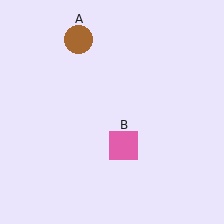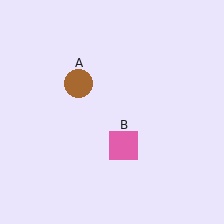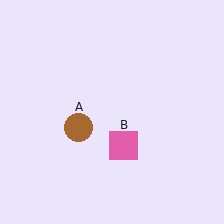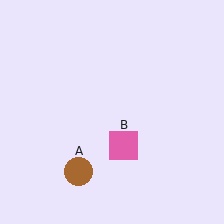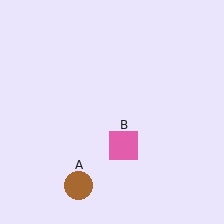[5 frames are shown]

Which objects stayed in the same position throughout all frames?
Pink square (object B) remained stationary.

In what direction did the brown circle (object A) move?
The brown circle (object A) moved down.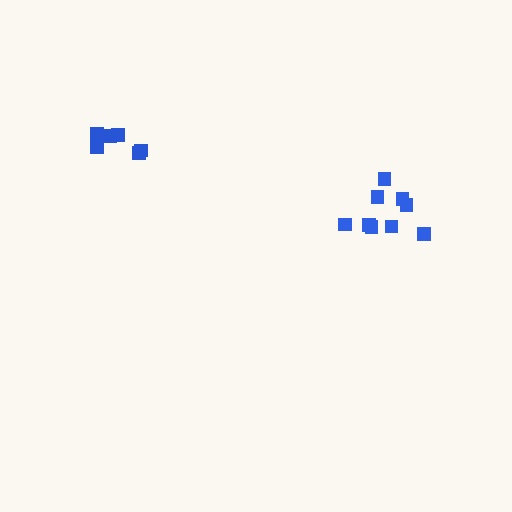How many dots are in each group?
Group 1: 9 dots, Group 2: 6 dots (15 total).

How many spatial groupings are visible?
There are 2 spatial groupings.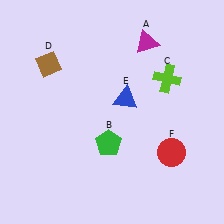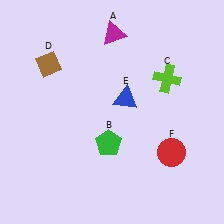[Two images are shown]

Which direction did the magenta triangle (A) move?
The magenta triangle (A) moved left.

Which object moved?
The magenta triangle (A) moved left.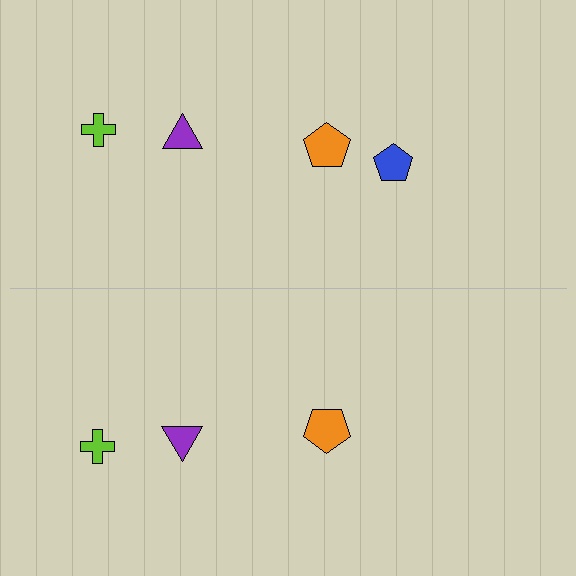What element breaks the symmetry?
A blue pentagon is missing from the bottom side.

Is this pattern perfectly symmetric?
No, the pattern is not perfectly symmetric. A blue pentagon is missing from the bottom side.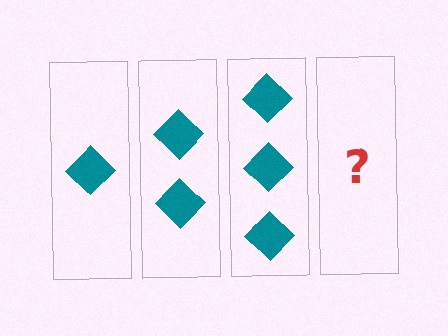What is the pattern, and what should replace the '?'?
The pattern is that each step adds one more diamond. The '?' should be 4 diamonds.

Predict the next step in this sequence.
The next step is 4 diamonds.